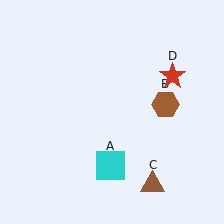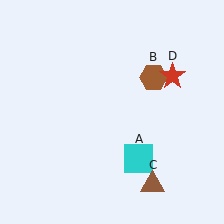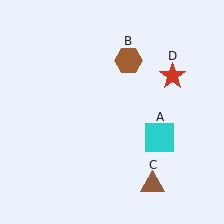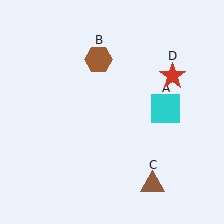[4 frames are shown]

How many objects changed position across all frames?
2 objects changed position: cyan square (object A), brown hexagon (object B).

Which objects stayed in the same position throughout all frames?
Brown triangle (object C) and red star (object D) remained stationary.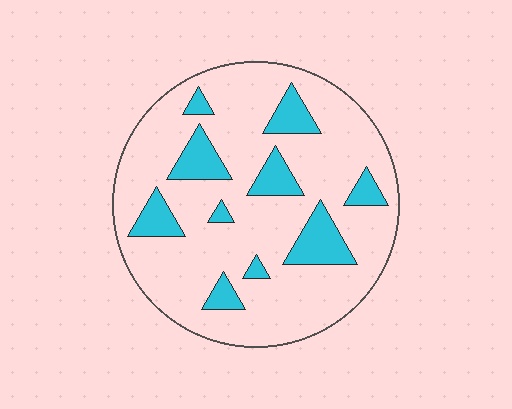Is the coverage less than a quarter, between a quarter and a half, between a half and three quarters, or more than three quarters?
Less than a quarter.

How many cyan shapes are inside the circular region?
10.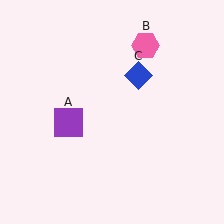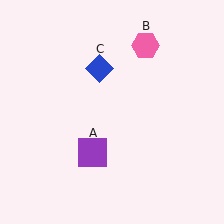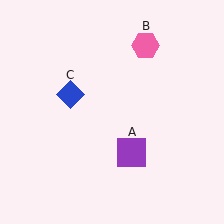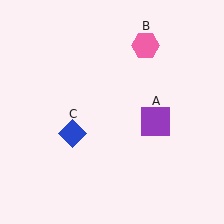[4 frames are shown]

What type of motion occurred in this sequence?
The purple square (object A), blue diamond (object C) rotated counterclockwise around the center of the scene.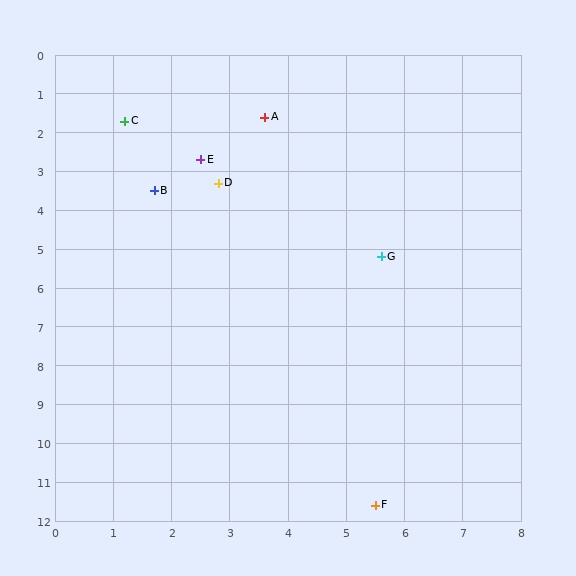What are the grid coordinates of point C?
Point C is at approximately (1.2, 1.7).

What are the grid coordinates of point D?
Point D is at approximately (2.8, 3.3).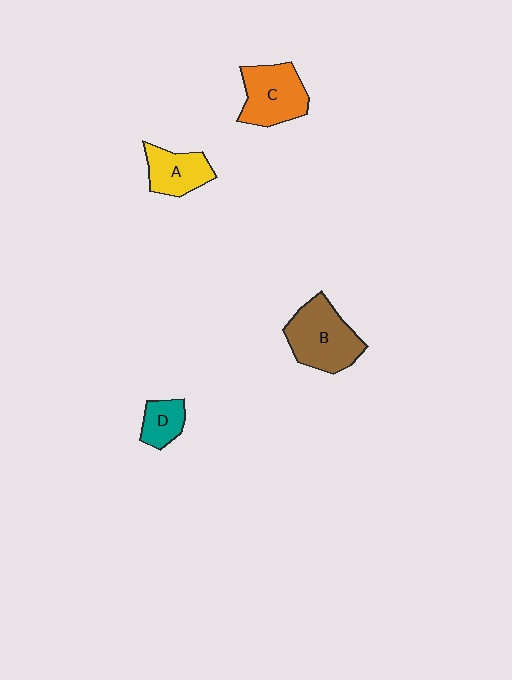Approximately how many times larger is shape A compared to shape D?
Approximately 1.5 times.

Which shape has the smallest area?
Shape D (teal).